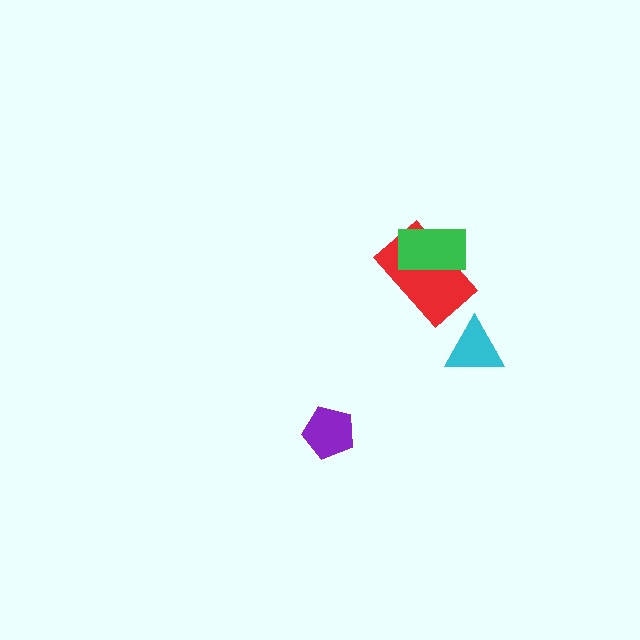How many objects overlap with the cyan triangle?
0 objects overlap with the cyan triangle.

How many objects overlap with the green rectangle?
1 object overlaps with the green rectangle.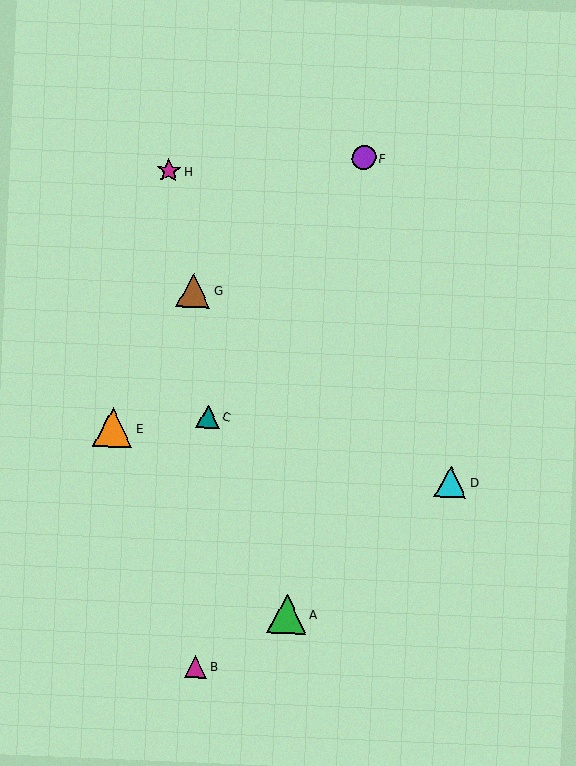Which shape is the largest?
The green triangle (labeled A) is the largest.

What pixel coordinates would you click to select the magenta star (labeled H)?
Click at (169, 171) to select the magenta star H.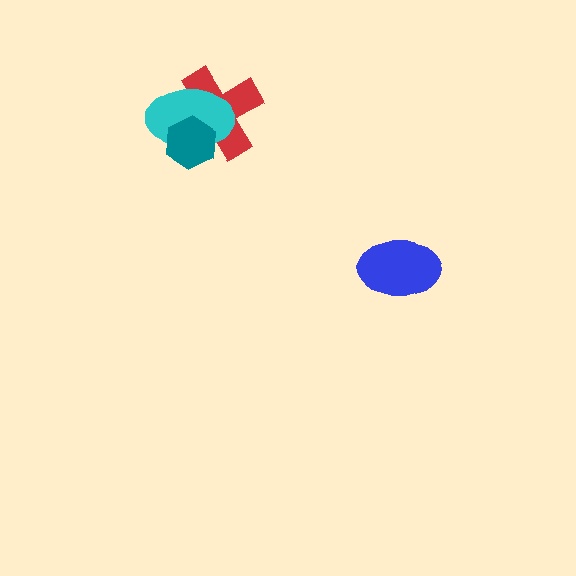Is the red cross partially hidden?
Yes, it is partially covered by another shape.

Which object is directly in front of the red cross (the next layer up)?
The cyan ellipse is directly in front of the red cross.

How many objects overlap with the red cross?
2 objects overlap with the red cross.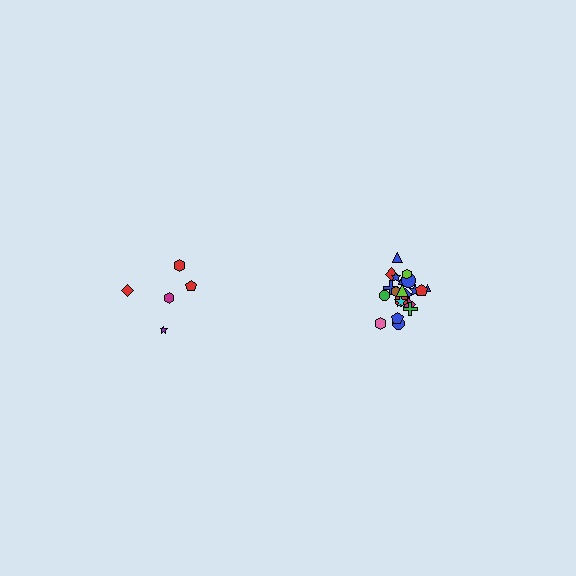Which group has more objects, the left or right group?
The right group.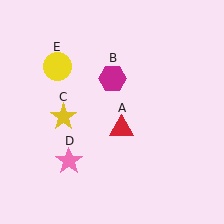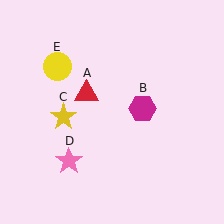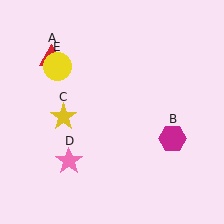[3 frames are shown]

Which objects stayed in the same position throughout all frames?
Yellow star (object C) and pink star (object D) and yellow circle (object E) remained stationary.